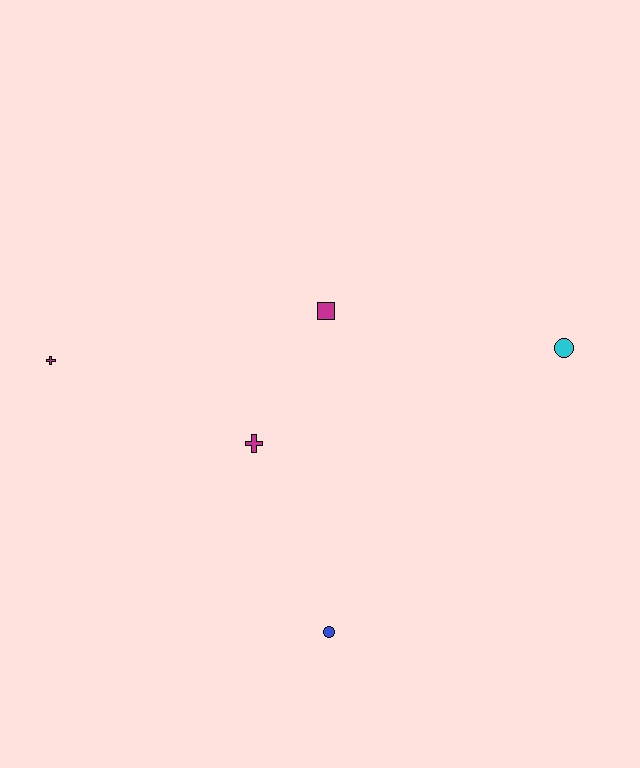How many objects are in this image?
There are 5 objects.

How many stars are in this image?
There are no stars.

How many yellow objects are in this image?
There are no yellow objects.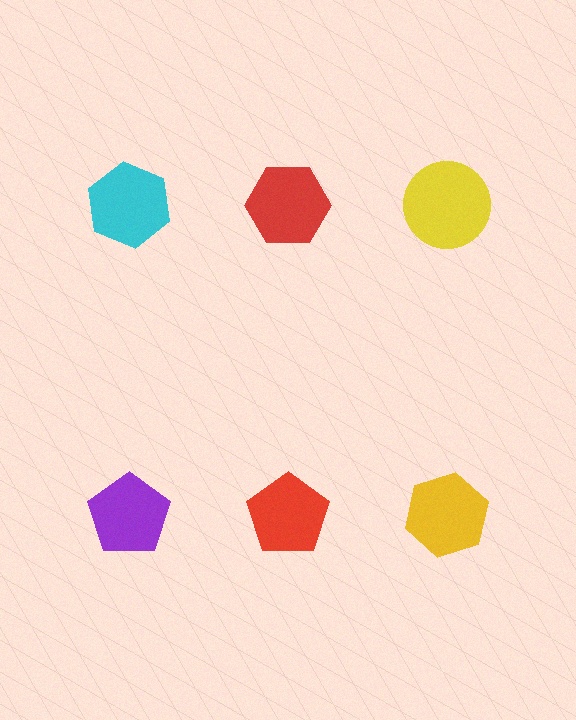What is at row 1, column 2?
A red hexagon.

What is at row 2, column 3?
A yellow hexagon.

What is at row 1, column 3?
A yellow circle.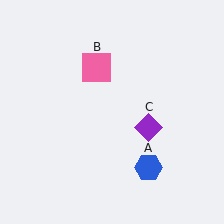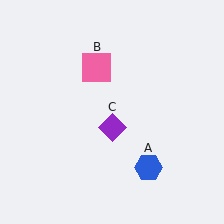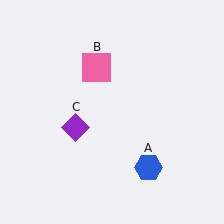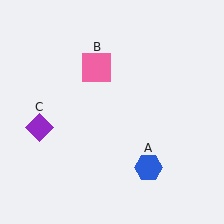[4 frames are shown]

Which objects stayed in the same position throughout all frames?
Blue hexagon (object A) and pink square (object B) remained stationary.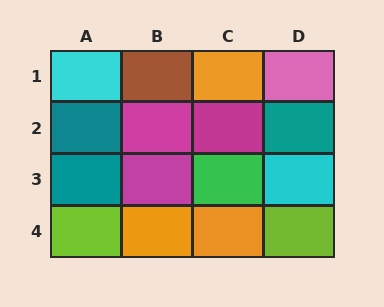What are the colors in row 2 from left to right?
Teal, magenta, magenta, teal.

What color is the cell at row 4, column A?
Lime.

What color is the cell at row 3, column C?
Green.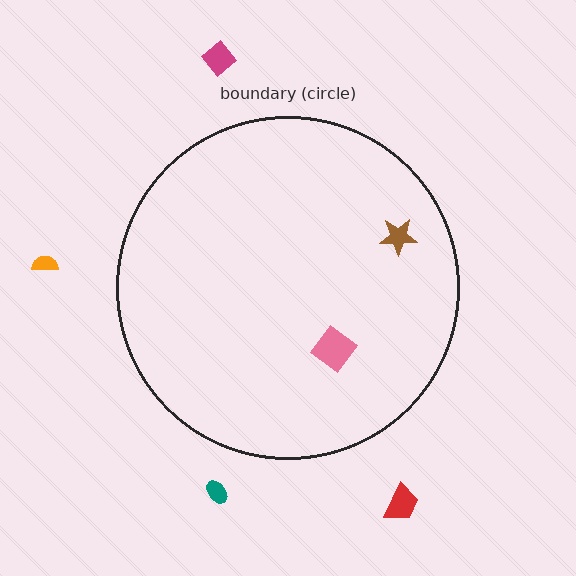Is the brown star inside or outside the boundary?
Inside.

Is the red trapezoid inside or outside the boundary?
Outside.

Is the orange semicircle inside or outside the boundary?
Outside.